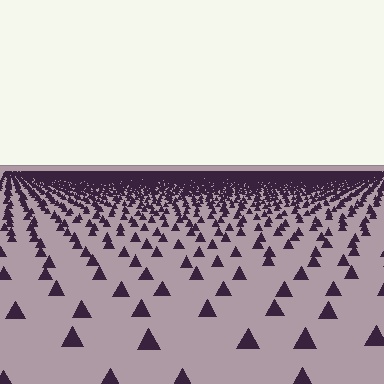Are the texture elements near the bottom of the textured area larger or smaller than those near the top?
Larger. Near the bottom, elements are closer to the viewer and appear at a bigger on-screen size.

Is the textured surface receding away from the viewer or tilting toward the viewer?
The surface is receding away from the viewer. Texture elements get smaller and denser toward the top.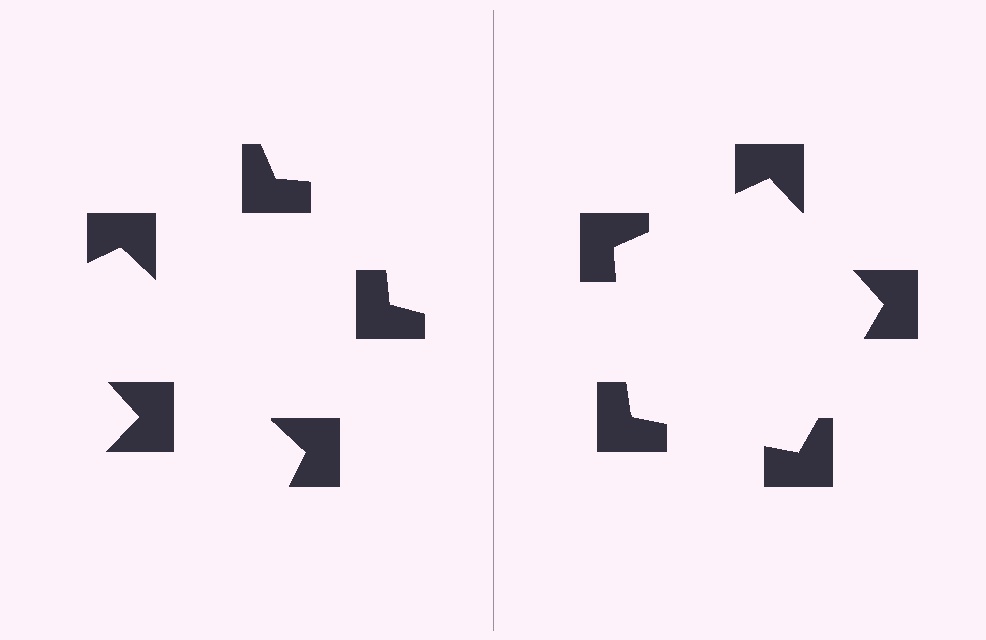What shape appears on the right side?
An illusory pentagon.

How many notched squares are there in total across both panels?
10 — 5 on each side.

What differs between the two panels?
The notched squares are positioned identically on both sides; only the wedge orientations differ. On the right they align to a pentagon; on the left they are misaligned.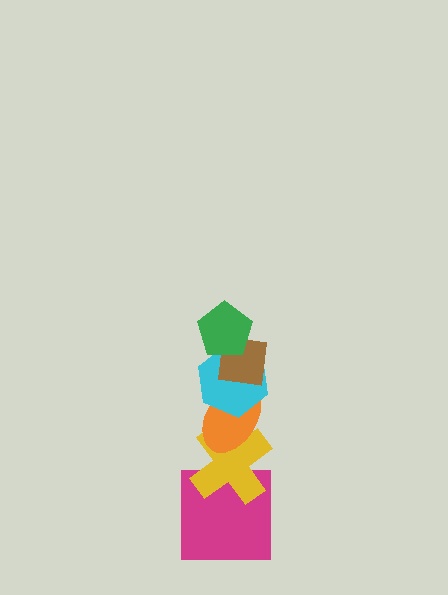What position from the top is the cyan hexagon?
The cyan hexagon is 3rd from the top.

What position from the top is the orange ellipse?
The orange ellipse is 4th from the top.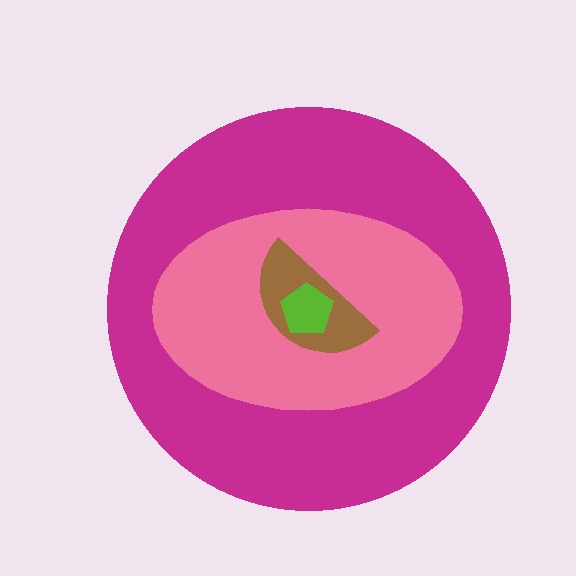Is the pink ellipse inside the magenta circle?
Yes.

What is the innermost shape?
The lime pentagon.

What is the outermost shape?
The magenta circle.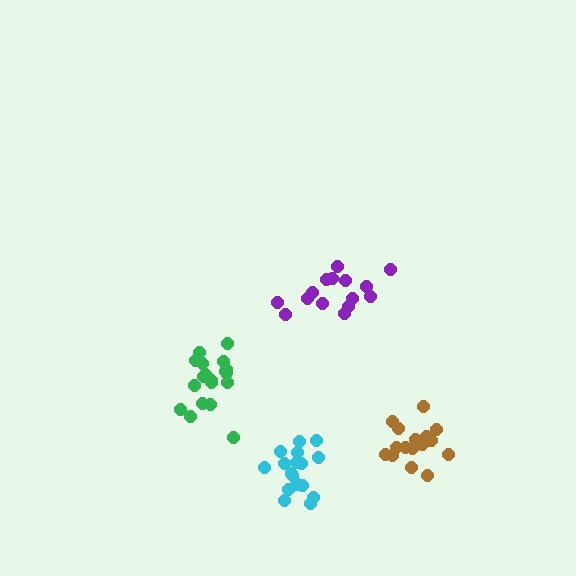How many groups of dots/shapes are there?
There are 4 groups.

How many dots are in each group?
Group 1: 18 dots, Group 2: 15 dots, Group 3: 19 dots, Group 4: 17 dots (69 total).